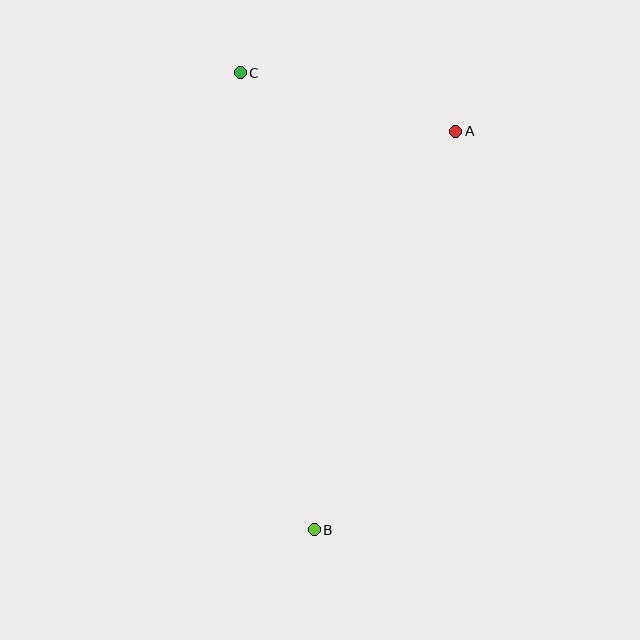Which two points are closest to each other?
Points A and C are closest to each other.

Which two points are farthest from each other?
Points B and C are farthest from each other.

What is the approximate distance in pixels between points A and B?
The distance between A and B is approximately 423 pixels.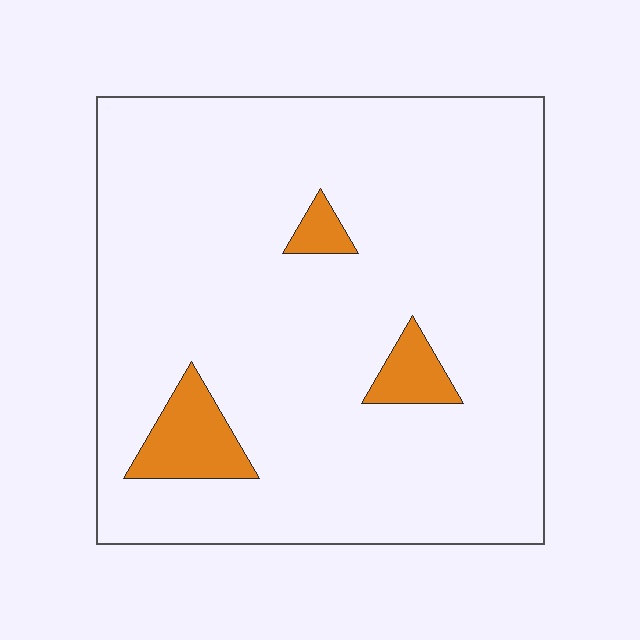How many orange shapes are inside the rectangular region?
3.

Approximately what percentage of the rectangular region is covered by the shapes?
Approximately 10%.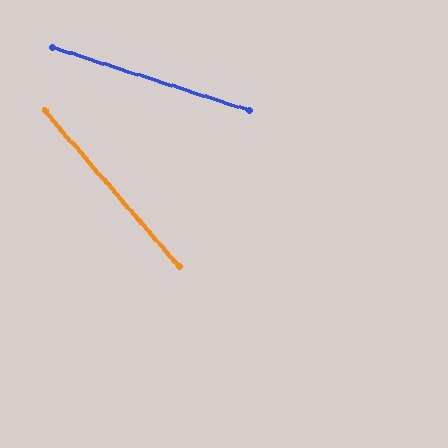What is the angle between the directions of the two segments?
Approximately 31 degrees.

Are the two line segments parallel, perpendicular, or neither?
Neither parallel nor perpendicular — they differ by about 31°.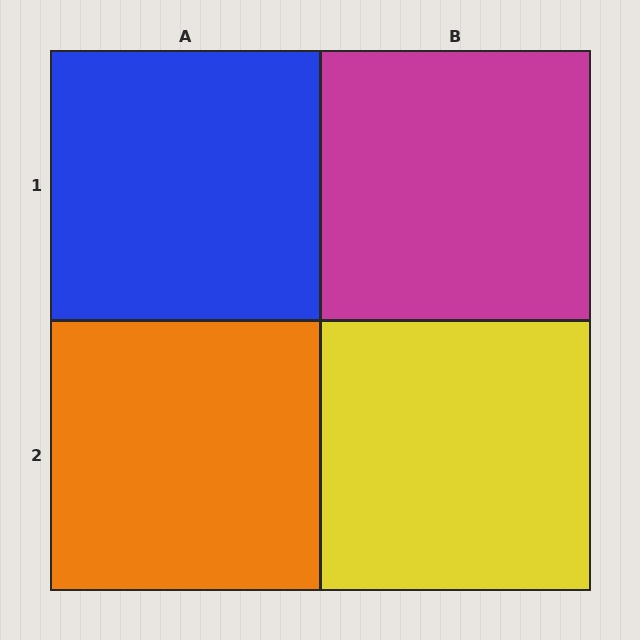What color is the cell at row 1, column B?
Magenta.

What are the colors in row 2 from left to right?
Orange, yellow.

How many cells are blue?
1 cell is blue.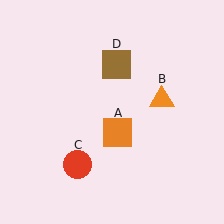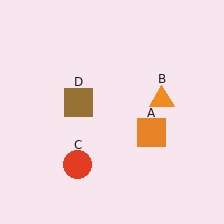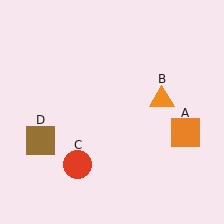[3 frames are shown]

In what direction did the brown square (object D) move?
The brown square (object D) moved down and to the left.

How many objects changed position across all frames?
2 objects changed position: orange square (object A), brown square (object D).